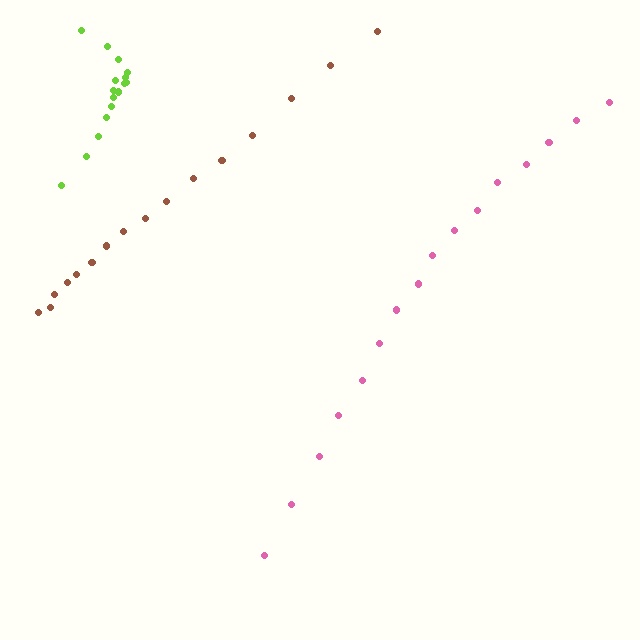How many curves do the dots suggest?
There are 3 distinct paths.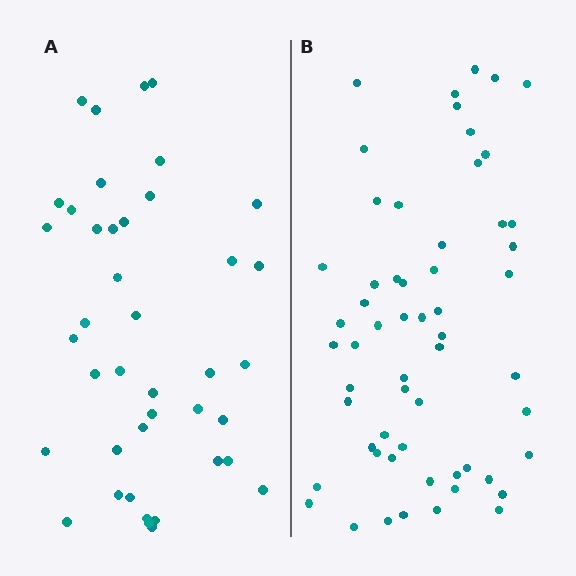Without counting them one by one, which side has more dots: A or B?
Region B (the right region) has more dots.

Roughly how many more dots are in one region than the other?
Region B has approximately 15 more dots than region A.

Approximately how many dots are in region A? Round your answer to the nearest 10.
About 40 dots. (The exact count is 41, which rounds to 40.)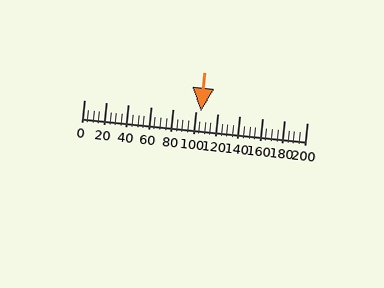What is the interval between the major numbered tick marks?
The major tick marks are spaced 20 units apart.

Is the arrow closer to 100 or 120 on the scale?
The arrow is closer to 100.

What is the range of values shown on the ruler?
The ruler shows values from 0 to 200.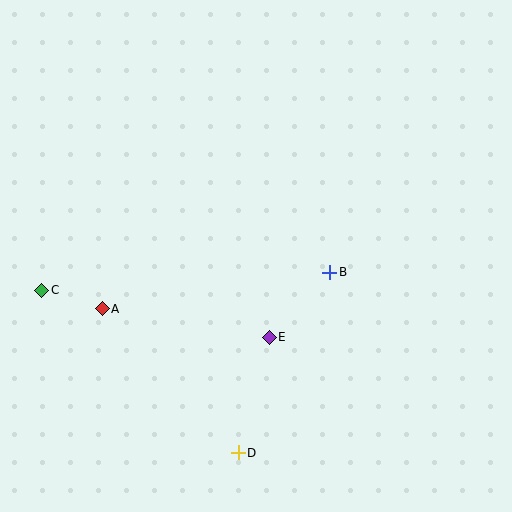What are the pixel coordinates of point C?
Point C is at (42, 291).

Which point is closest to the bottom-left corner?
Point C is closest to the bottom-left corner.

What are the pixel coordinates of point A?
Point A is at (102, 309).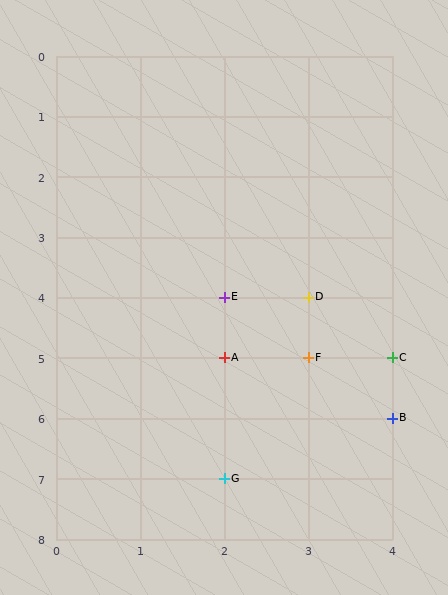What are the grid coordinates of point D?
Point D is at grid coordinates (3, 4).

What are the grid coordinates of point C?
Point C is at grid coordinates (4, 5).